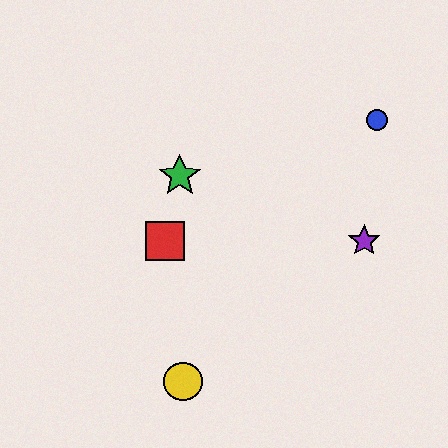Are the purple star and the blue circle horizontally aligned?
No, the purple star is at y≈241 and the blue circle is at y≈120.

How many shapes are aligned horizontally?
2 shapes (the red square, the purple star) are aligned horizontally.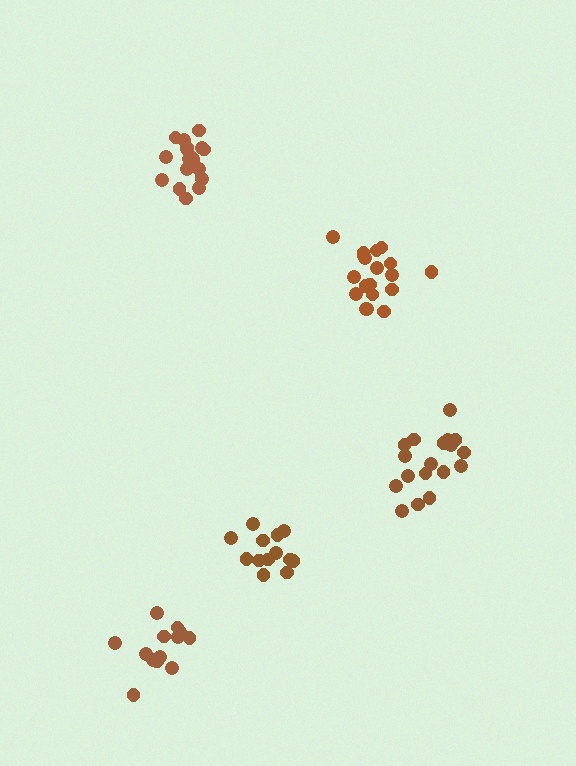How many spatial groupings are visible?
There are 5 spatial groupings.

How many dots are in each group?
Group 1: 13 dots, Group 2: 19 dots, Group 3: 19 dots, Group 4: 18 dots, Group 5: 13 dots (82 total).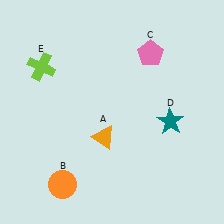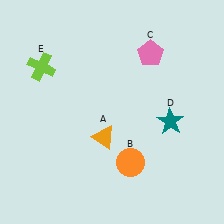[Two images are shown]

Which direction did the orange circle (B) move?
The orange circle (B) moved right.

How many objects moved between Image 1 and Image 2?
1 object moved between the two images.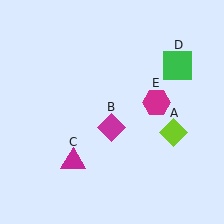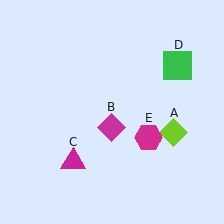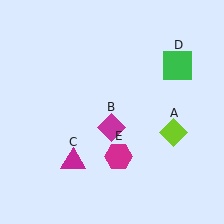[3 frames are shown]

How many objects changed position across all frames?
1 object changed position: magenta hexagon (object E).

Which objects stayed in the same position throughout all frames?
Lime diamond (object A) and magenta diamond (object B) and magenta triangle (object C) and green square (object D) remained stationary.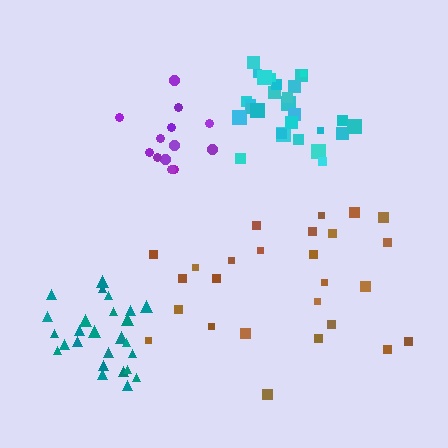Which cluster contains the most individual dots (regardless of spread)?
Cyan (30).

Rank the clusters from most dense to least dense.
teal, cyan, purple, brown.